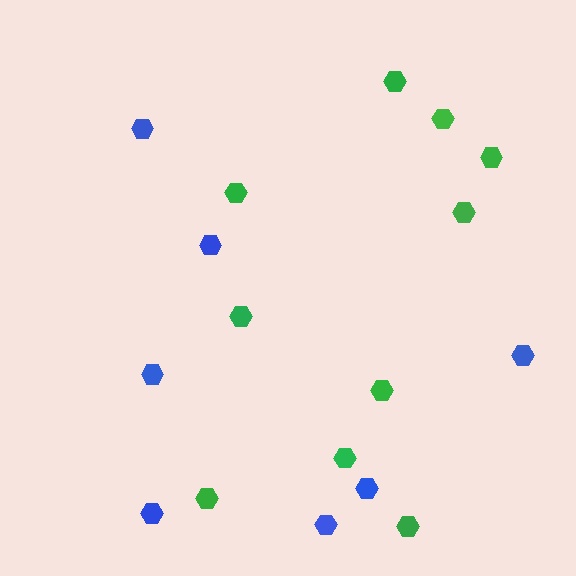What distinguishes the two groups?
There are 2 groups: one group of blue hexagons (7) and one group of green hexagons (10).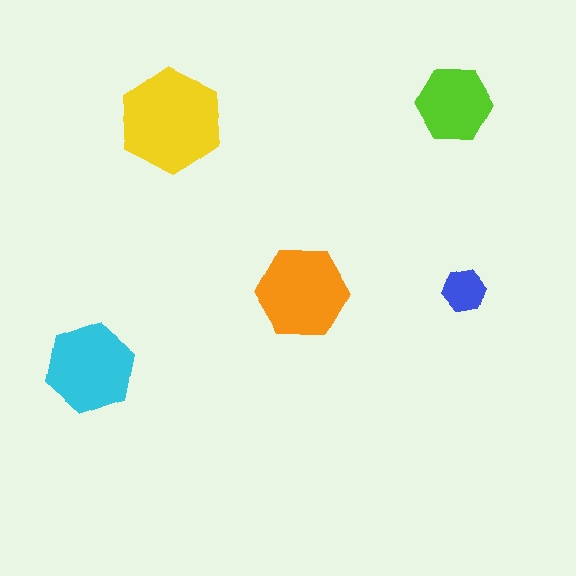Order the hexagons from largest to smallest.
the yellow one, the orange one, the cyan one, the lime one, the blue one.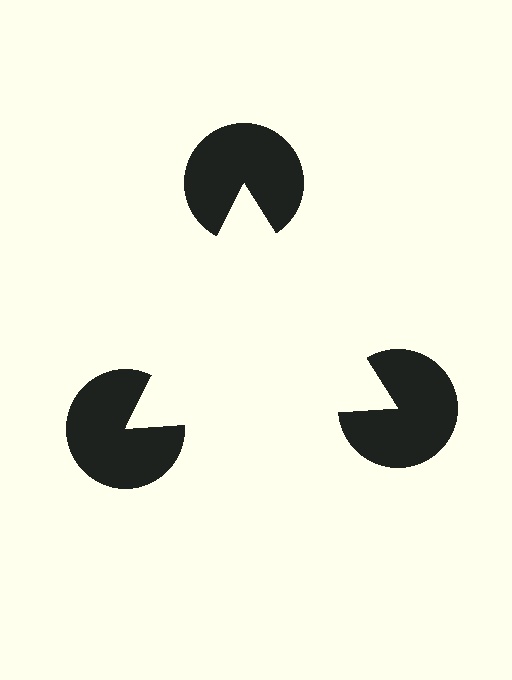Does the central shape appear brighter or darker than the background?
It typically appears slightly brighter than the background, even though no actual brightness change is drawn.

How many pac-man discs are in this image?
There are 3 — one at each vertex of the illusory triangle.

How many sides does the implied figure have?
3 sides.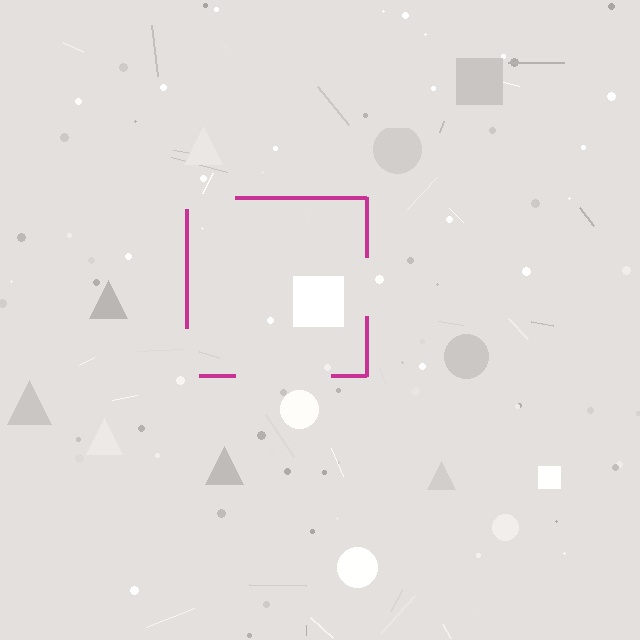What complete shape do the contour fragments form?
The contour fragments form a square.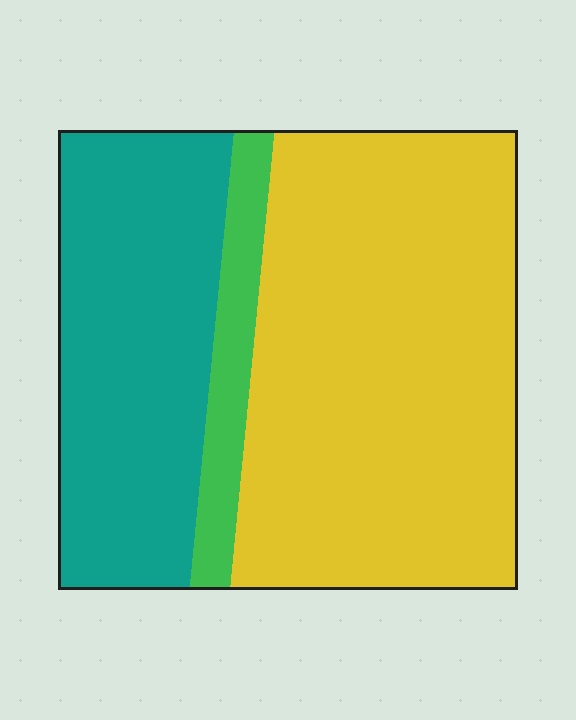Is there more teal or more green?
Teal.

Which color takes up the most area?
Yellow, at roughly 60%.